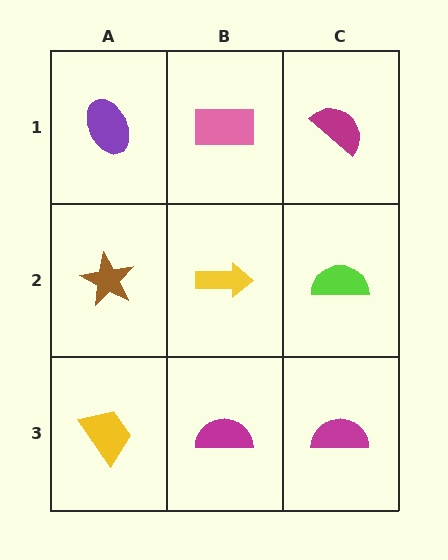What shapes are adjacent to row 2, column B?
A pink rectangle (row 1, column B), a magenta semicircle (row 3, column B), a brown star (row 2, column A), a lime semicircle (row 2, column C).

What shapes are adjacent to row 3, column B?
A yellow arrow (row 2, column B), a yellow trapezoid (row 3, column A), a magenta semicircle (row 3, column C).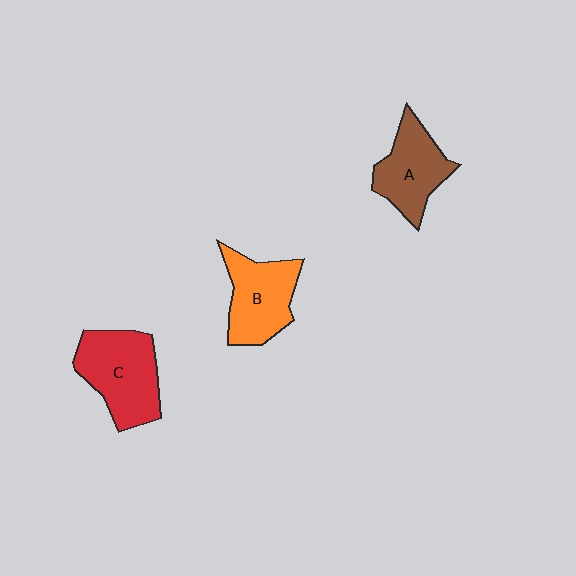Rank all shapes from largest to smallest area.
From largest to smallest: C (red), B (orange), A (brown).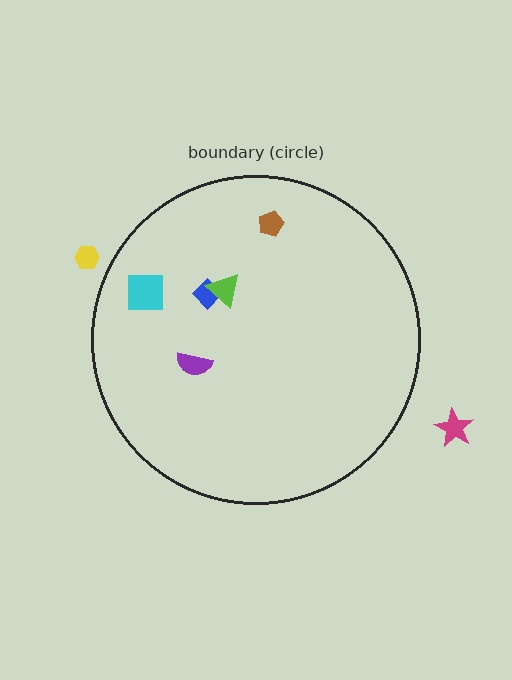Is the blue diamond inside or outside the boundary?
Inside.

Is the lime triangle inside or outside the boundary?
Inside.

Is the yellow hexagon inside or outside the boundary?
Outside.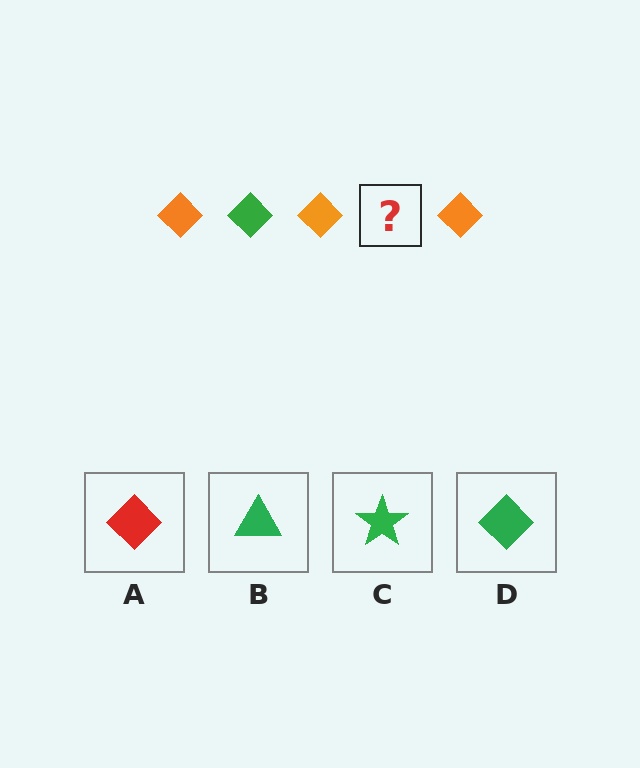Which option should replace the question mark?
Option D.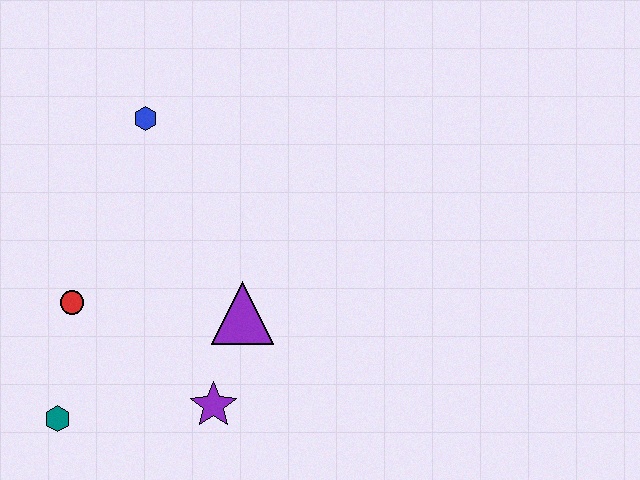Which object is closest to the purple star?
The purple triangle is closest to the purple star.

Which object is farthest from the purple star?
The blue hexagon is farthest from the purple star.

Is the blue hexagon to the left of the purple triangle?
Yes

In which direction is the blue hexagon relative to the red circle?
The blue hexagon is above the red circle.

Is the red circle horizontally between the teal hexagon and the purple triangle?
Yes